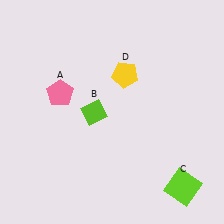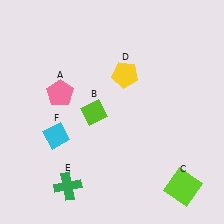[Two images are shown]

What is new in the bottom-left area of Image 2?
A cyan diamond (F) was added in the bottom-left area of Image 2.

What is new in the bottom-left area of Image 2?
A green cross (E) was added in the bottom-left area of Image 2.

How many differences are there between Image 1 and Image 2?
There are 2 differences between the two images.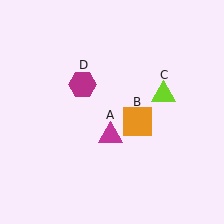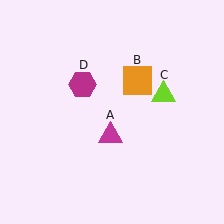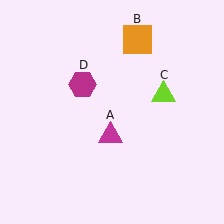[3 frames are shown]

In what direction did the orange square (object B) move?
The orange square (object B) moved up.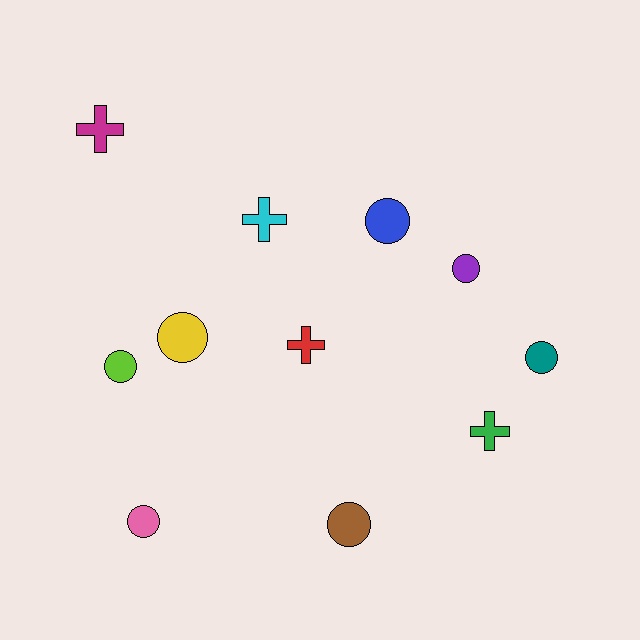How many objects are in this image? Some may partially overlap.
There are 11 objects.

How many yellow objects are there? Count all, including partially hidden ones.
There is 1 yellow object.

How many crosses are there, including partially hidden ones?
There are 4 crosses.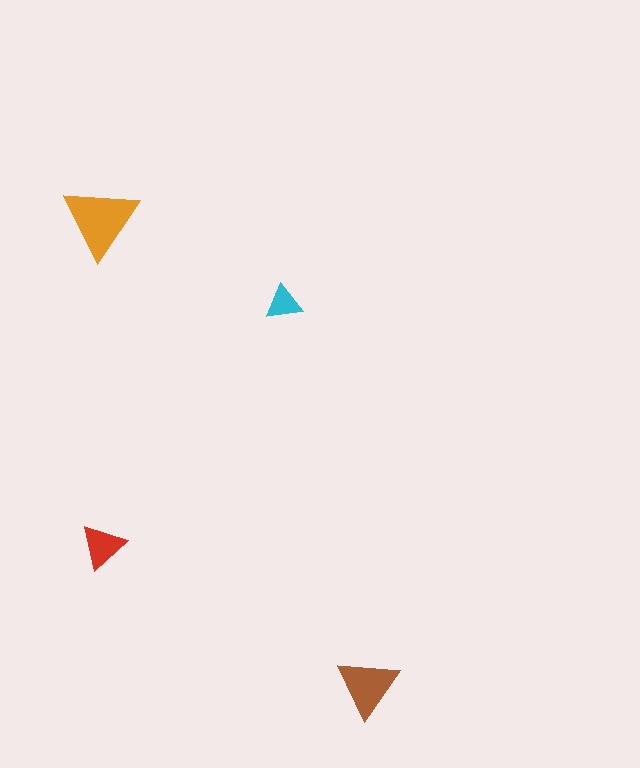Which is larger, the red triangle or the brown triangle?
The brown one.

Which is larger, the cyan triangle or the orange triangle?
The orange one.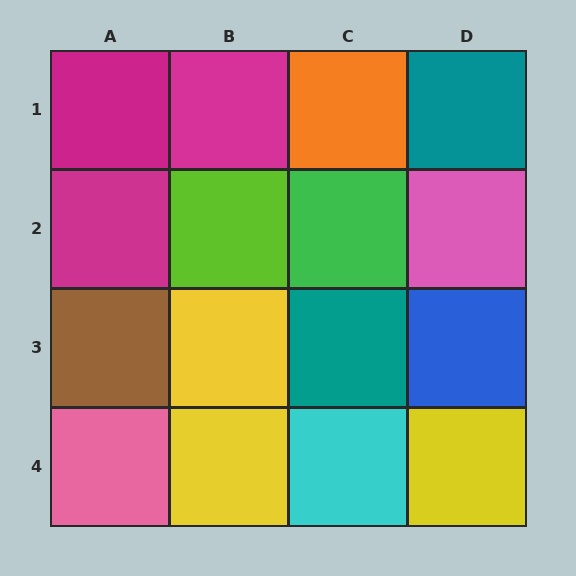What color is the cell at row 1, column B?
Magenta.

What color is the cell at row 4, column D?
Yellow.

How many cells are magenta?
3 cells are magenta.